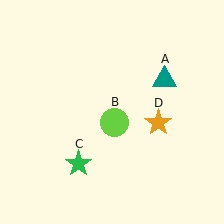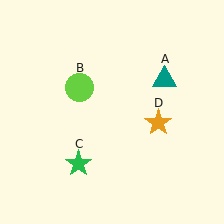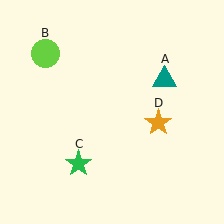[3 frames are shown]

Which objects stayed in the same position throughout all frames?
Teal triangle (object A) and green star (object C) and orange star (object D) remained stationary.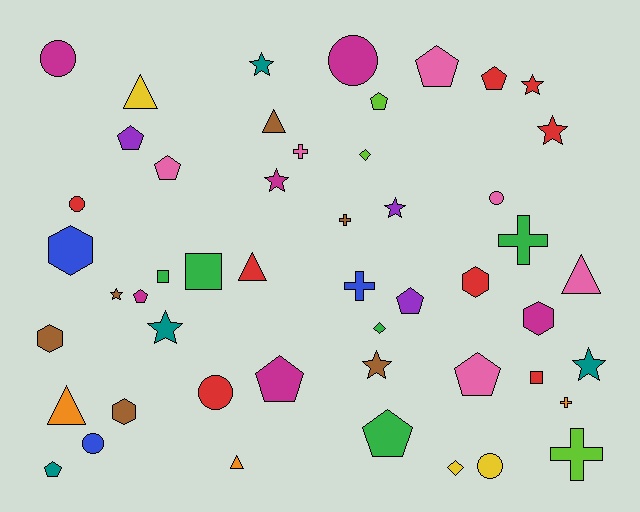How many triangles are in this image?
There are 6 triangles.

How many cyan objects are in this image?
There are no cyan objects.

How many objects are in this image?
There are 50 objects.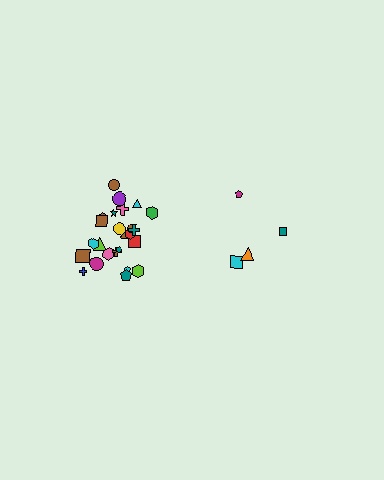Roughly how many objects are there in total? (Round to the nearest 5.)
Roughly 30 objects in total.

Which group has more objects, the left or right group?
The left group.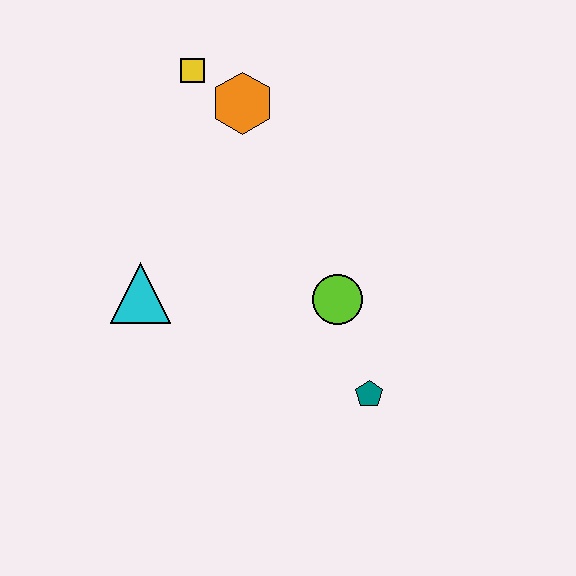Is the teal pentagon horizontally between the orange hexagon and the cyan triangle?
No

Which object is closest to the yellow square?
The orange hexagon is closest to the yellow square.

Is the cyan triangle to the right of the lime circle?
No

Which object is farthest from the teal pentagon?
The yellow square is farthest from the teal pentagon.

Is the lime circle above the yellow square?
No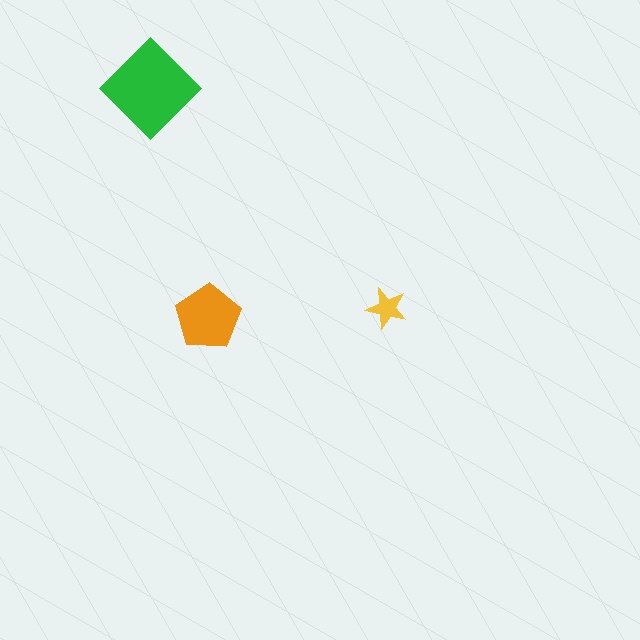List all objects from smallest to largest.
The yellow star, the orange pentagon, the green diamond.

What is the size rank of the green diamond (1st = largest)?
1st.